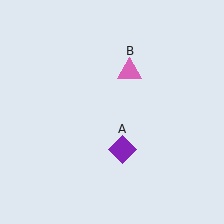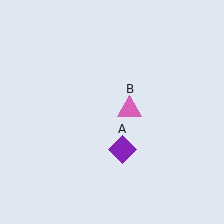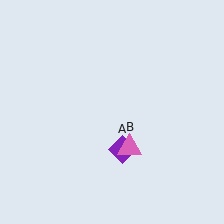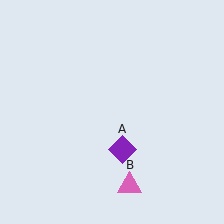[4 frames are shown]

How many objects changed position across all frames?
1 object changed position: pink triangle (object B).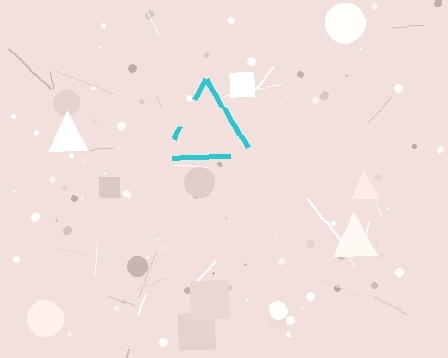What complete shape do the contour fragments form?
The contour fragments form a triangle.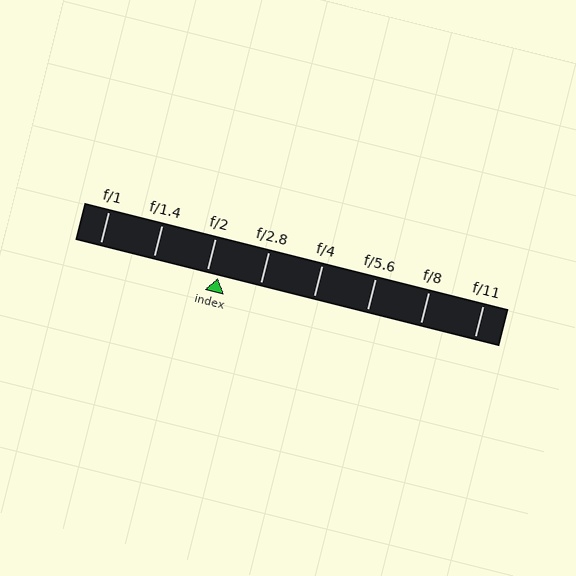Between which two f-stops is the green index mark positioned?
The index mark is between f/2 and f/2.8.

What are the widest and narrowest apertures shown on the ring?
The widest aperture shown is f/1 and the narrowest is f/11.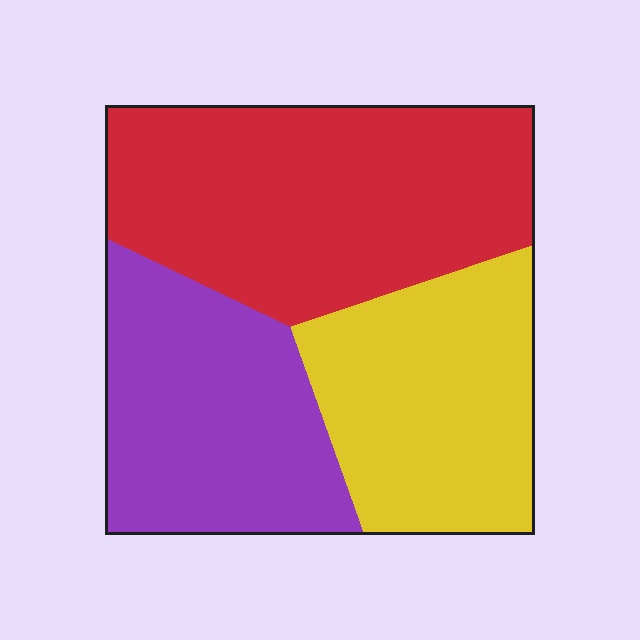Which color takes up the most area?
Red, at roughly 40%.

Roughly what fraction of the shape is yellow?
Yellow covers about 30% of the shape.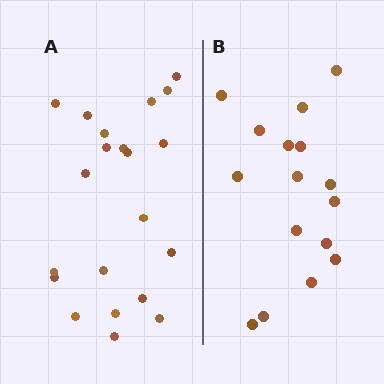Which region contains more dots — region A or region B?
Region A (the left region) has more dots.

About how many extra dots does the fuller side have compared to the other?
Region A has about 5 more dots than region B.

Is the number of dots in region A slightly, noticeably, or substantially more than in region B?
Region A has noticeably more, but not dramatically so. The ratio is roughly 1.3 to 1.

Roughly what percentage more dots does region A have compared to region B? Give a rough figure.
About 30% more.